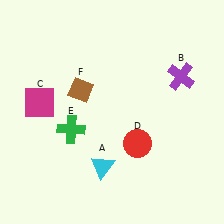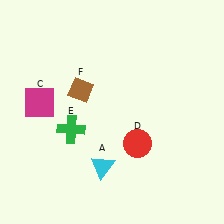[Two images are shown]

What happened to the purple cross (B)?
The purple cross (B) was removed in Image 2. It was in the top-right area of Image 1.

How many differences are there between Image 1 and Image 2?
There is 1 difference between the two images.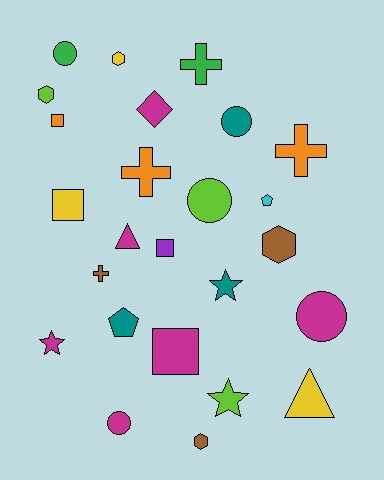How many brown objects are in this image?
There are 3 brown objects.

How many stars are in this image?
There are 3 stars.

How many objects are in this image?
There are 25 objects.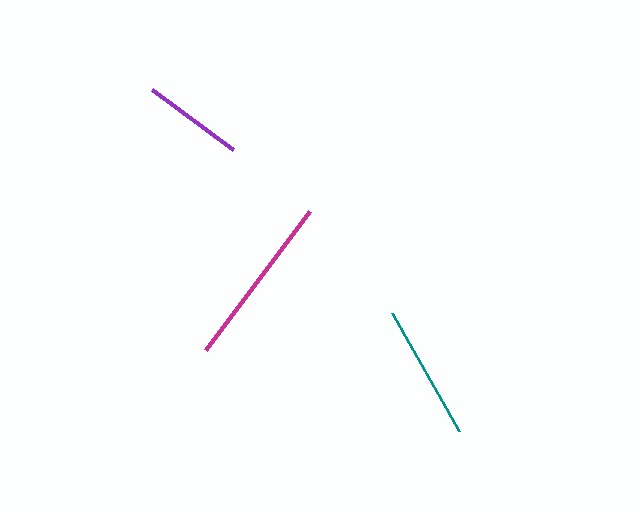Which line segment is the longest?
The magenta line is the longest at approximately 173 pixels.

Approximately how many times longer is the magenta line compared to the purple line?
The magenta line is approximately 1.7 times the length of the purple line.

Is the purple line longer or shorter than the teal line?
The teal line is longer than the purple line.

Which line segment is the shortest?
The purple line is the shortest at approximately 101 pixels.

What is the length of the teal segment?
The teal segment is approximately 136 pixels long.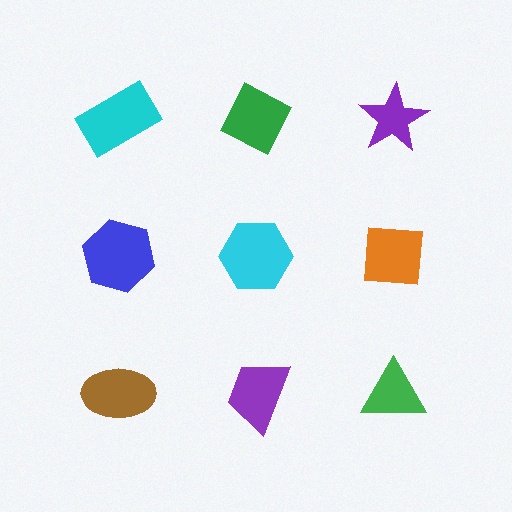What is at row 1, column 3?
A purple star.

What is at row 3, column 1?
A brown ellipse.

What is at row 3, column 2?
A purple trapezoid.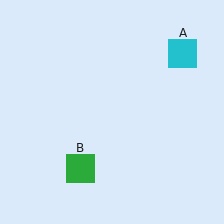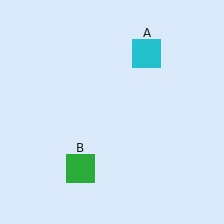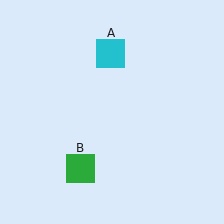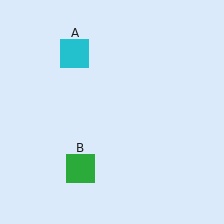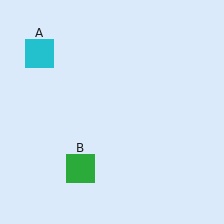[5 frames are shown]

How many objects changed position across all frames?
1 object changed position: cyan square (object A).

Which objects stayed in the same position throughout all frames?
Green square (object B) remained stationary.